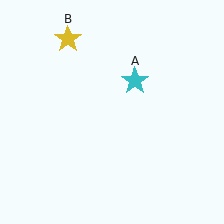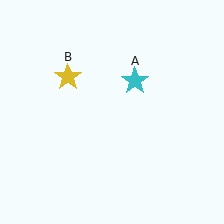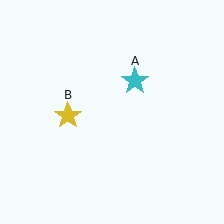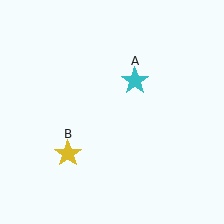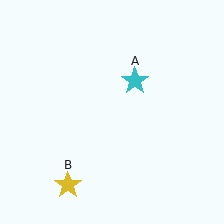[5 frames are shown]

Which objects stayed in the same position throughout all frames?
Cyan star (object A) remained stationary.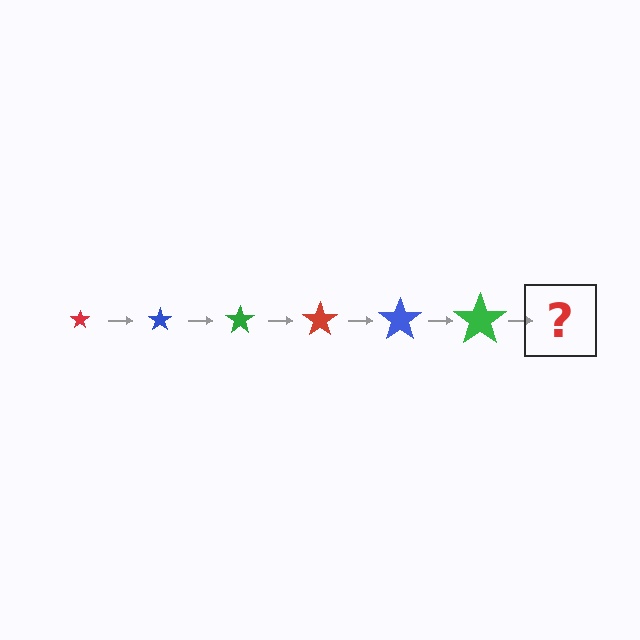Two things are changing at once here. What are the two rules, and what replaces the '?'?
The two rules are that the star grows larger each step and the color cycles through red, blue, and green. The '?' should be a red star, larger than the previous one.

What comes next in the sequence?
The next element should be a red star, larger than the previous one.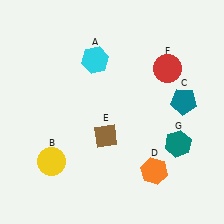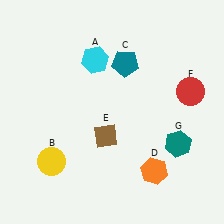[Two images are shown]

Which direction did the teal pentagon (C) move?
The teal pentagon (C) moved left.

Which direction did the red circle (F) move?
The red circle (F) moved down.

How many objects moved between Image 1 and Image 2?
2 objects moved between the two images.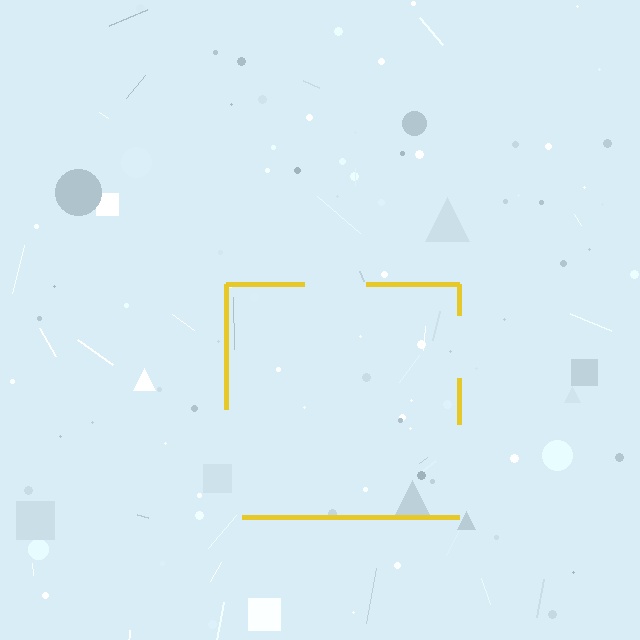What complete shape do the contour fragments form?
The contour fragments form a square.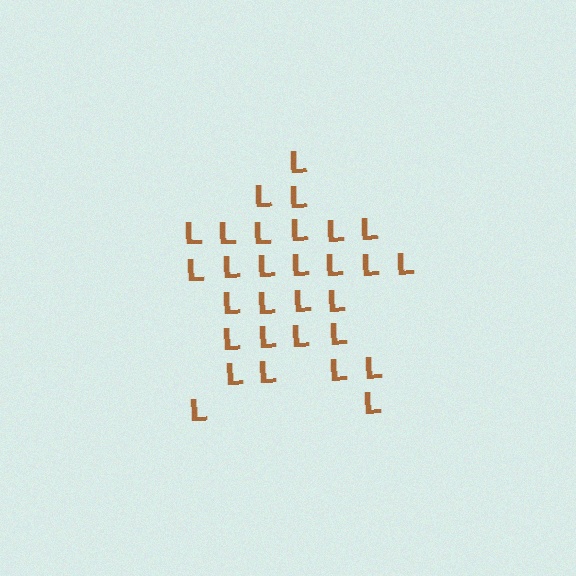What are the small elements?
The small elements are letter L's.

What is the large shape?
The large shape is a star.